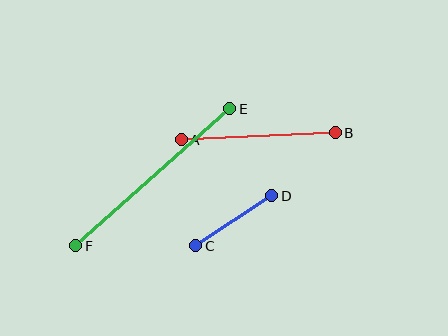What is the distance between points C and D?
The distance is approximately 91 pixels.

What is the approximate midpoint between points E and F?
The midpoint is at approximately (153, 177) pixels.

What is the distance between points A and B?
The distance is approximately 154 pixels.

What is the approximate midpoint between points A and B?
The midpoint is at approximately (258, 136) pixels.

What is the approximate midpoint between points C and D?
The midpoint is at approximately (234, 221) pixels.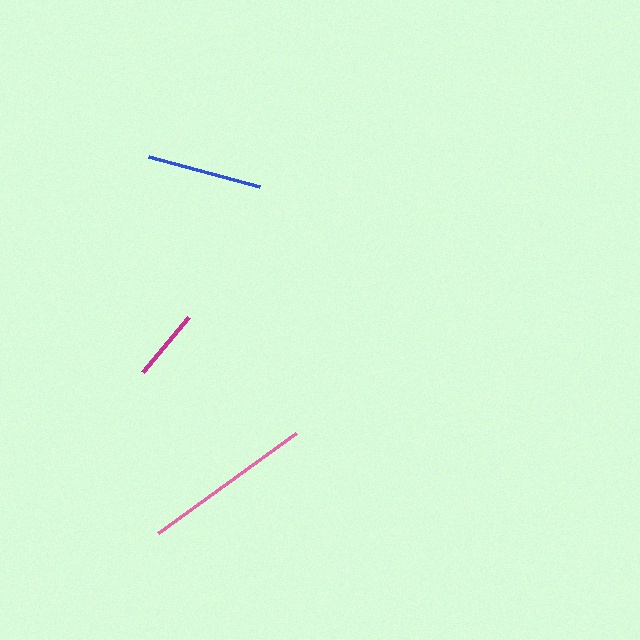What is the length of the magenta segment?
The magenta segment is approximately 72 pixels long.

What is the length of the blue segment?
The blue segment is approximately 115 pixels long.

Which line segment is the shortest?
The magenta line is the shortest at approximately 72 pixels.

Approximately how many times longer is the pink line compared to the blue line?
The pink line is approximately 1.5 times the length of the blue line.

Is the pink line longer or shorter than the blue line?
The pink line is longer than the blue line.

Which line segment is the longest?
The pink line is the longest at approximately 171 pixels.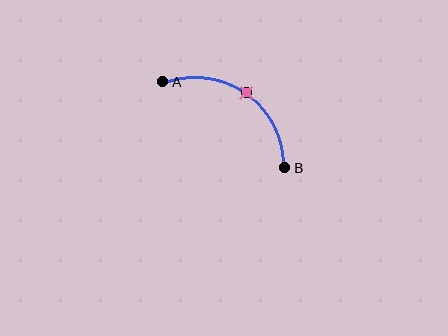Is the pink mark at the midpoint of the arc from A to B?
Yes. The pink mark lies on the arc at equal arc-length from both A and B — it is the arc midpoint.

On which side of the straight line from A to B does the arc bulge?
The arc bulges above and to the right of the straight line connecting A and B.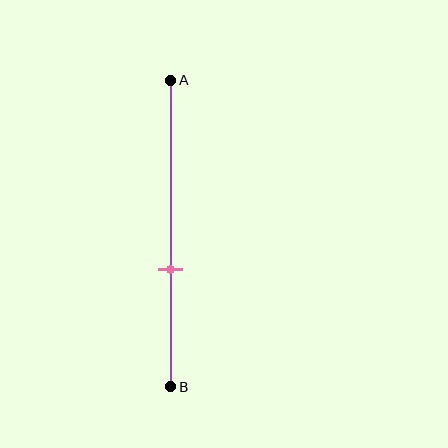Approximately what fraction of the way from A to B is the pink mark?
The pink mark is approximately 60% of the way from A to B.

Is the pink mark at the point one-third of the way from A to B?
No, the mark is at about 60% from A, not at the 33% one-third point.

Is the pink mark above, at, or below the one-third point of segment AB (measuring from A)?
The pink mark is below the one-third point of segment AB.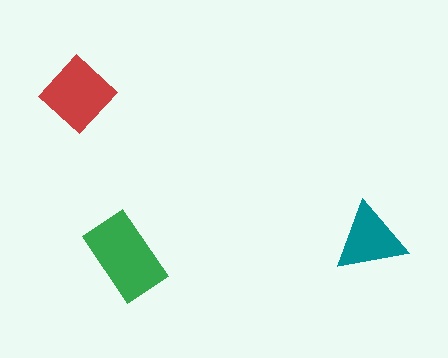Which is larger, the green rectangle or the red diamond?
The green rectangle.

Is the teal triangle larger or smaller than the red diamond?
Smaller.